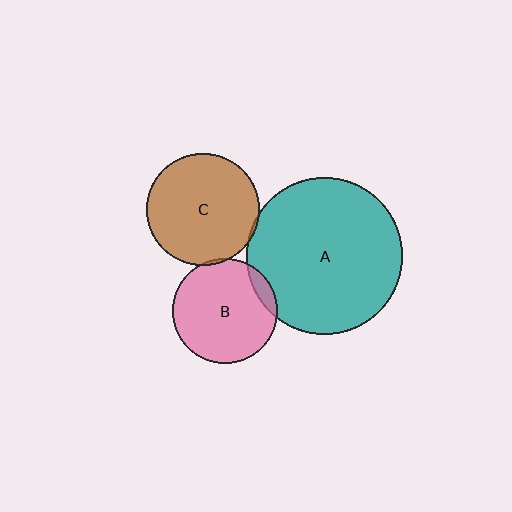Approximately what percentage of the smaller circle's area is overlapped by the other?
Approximately 5%.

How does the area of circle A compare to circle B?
Approximately 2.2 times.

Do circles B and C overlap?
Yes.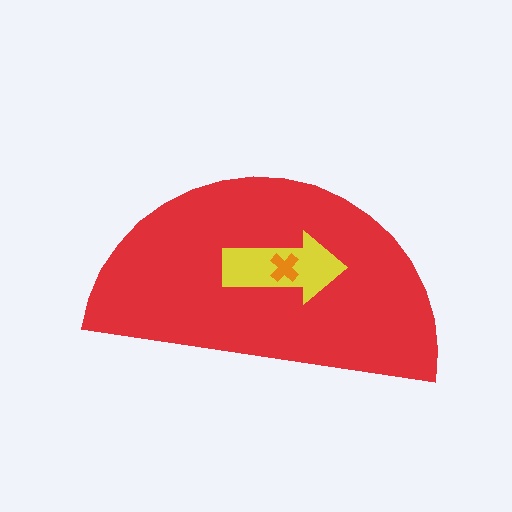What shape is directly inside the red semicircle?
The yellow arrow.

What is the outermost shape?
The red semicircle.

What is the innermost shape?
The orange cross.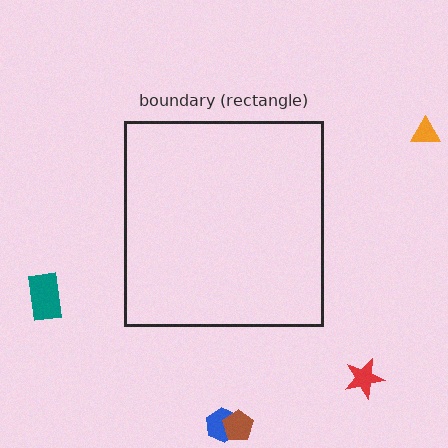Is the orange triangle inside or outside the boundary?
Outside.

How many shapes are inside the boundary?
0 inside, 5 outside.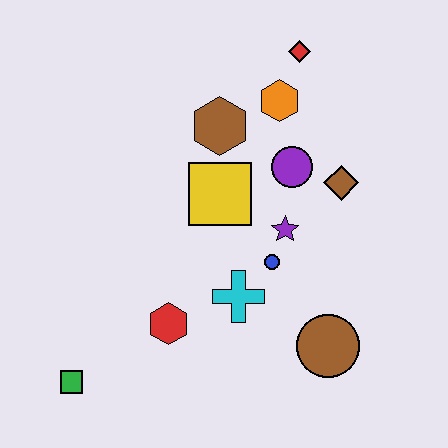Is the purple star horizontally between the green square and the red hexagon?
No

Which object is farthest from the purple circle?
The green square is farthest from the purple circle.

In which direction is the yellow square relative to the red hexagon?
The yellow square is above the red hexagon.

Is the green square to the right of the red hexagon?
No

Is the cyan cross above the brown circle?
Yes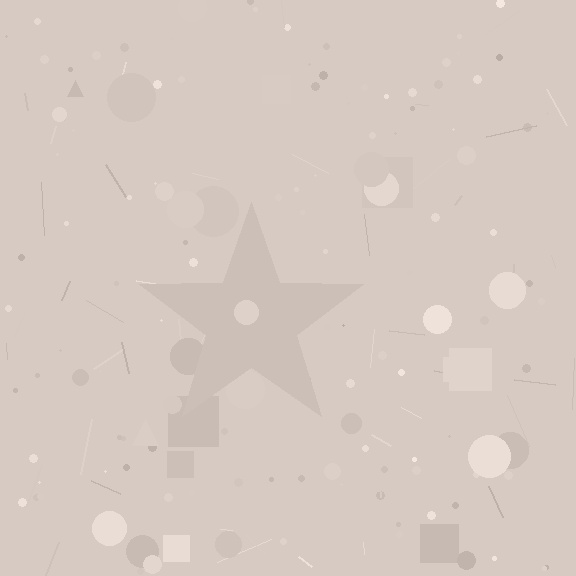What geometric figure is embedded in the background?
A star is embedded in the background.